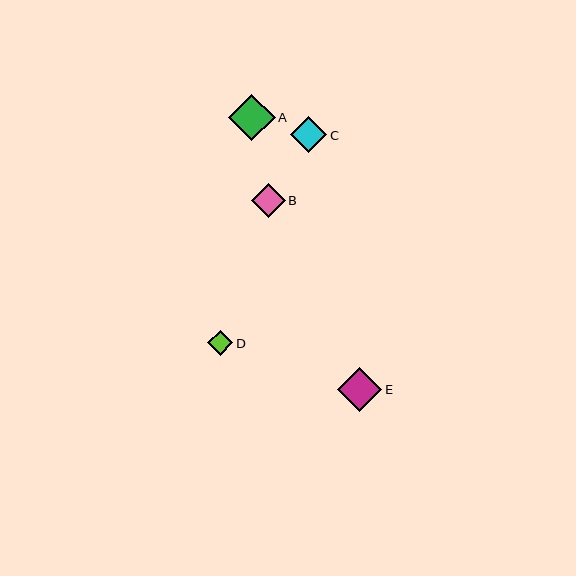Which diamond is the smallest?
Diamond D is the smallest with a size of approximately 25 pixels.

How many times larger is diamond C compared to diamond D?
Diamond C is approximately 1.4 times the size of diamond D.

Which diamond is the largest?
Diamond A is the largest with a size of approximately 46 pixels.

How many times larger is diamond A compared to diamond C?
Diamond A is approximately 1.3 times the size of diamond C.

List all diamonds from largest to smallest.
From largest to smallest: A, E, C, B, D.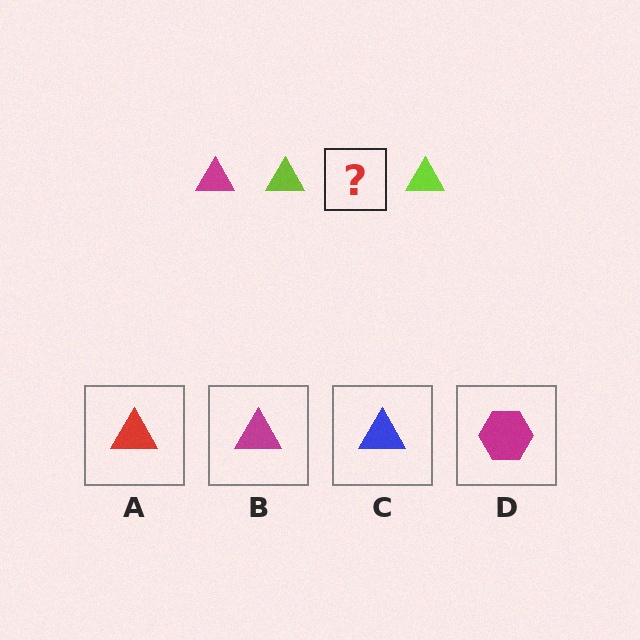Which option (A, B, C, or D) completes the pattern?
B.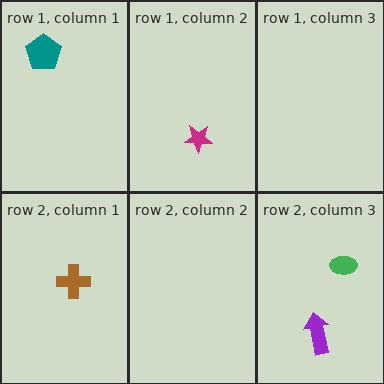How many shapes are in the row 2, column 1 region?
1.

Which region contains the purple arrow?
The row 2, column 3 region.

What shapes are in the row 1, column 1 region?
The teal pentagon.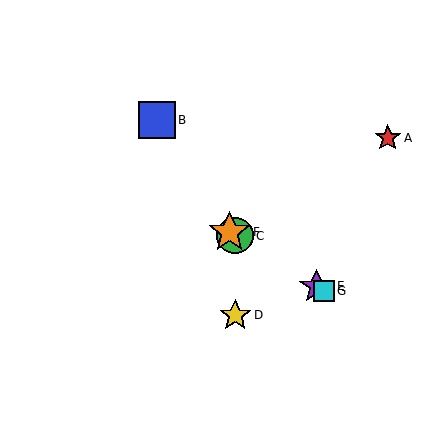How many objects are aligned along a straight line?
4 objects (C, E, F, G) are aligned along a straight line.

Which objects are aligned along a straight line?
Objects C, E, F, G are aligned along a straight line.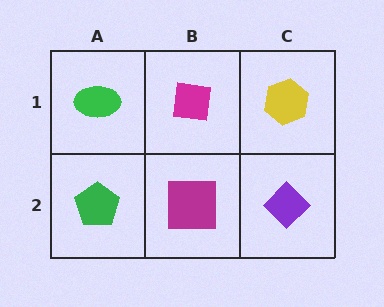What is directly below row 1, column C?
A purple diamond.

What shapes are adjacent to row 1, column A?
A green pentagon (row 2, column A), a magenta square (row 1, column B).